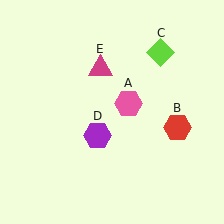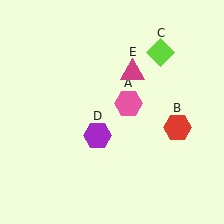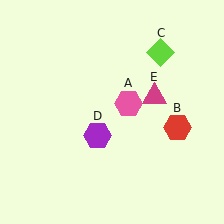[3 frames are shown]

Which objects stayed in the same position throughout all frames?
Pink hexagon (object A) and red hexagon (object B) and lime diamond (object C) and purple hexagon (object D) remained stationary.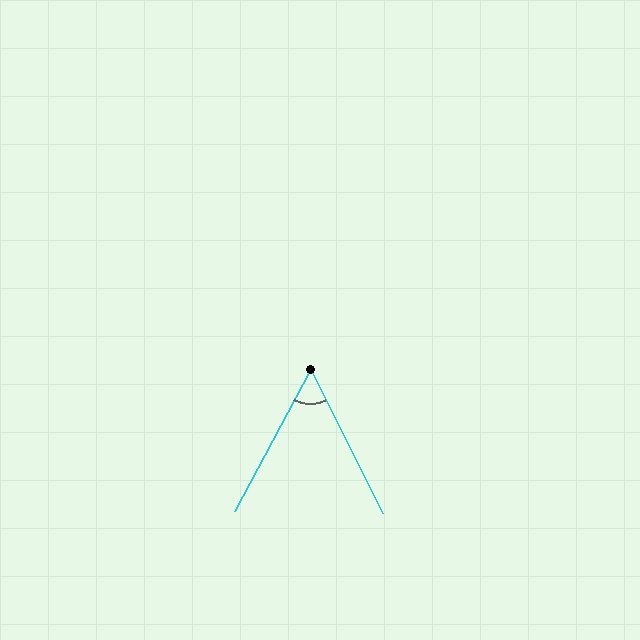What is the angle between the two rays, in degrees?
Approximately 55 degrees.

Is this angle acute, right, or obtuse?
It is acute.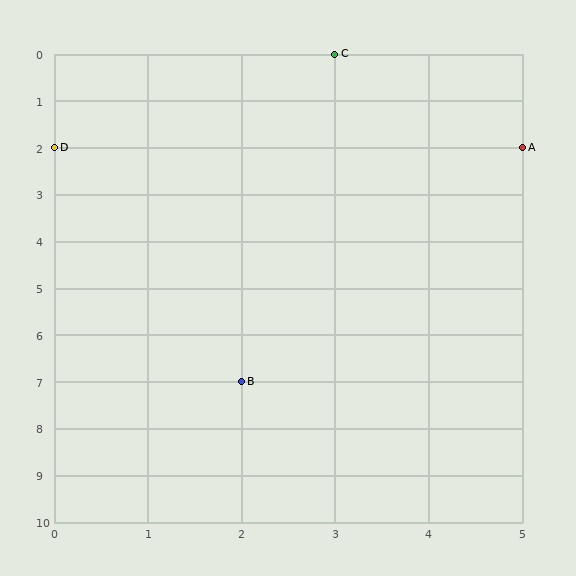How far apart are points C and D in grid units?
Points C and D are 3 columns and 2 rows apart (about 3.6 grid units diagonally).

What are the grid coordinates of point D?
Point D is at grid coordinates (0, 2).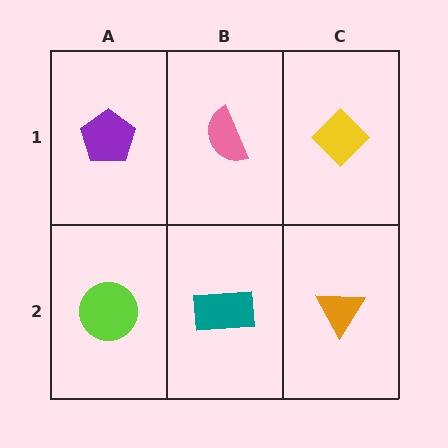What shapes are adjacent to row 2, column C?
A yellow diamond (row 1, column C), a teal rectangle (row 2, column B).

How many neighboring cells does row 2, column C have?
2.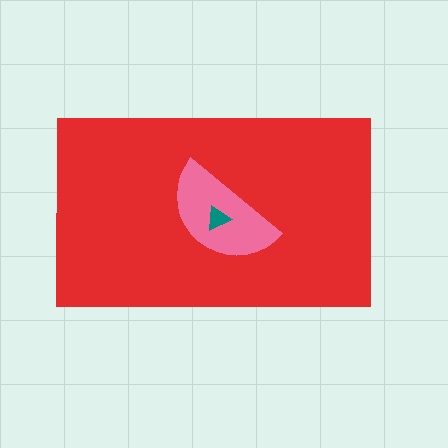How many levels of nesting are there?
3.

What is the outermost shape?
The red rectangle.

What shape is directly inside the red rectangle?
The pink semicircle.